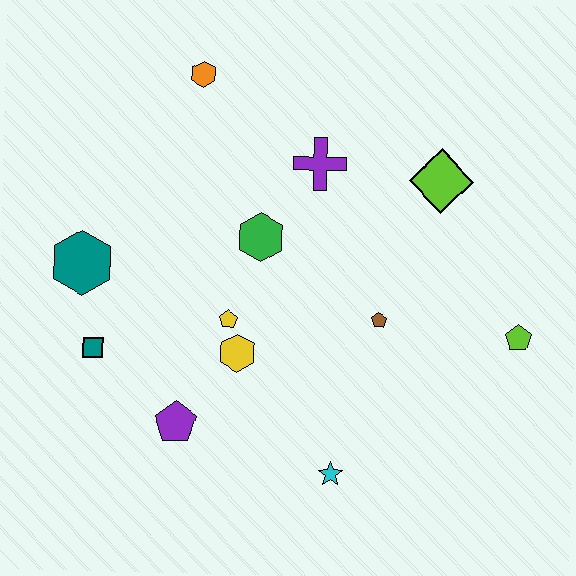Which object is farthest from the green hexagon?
The lime pentagon is farthest from the green hexagon.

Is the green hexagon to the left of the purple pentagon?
No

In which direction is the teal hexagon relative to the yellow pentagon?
The teal hexagon is to the left of the yellow pentagon.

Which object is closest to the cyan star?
The yellow hexagon is closest to the cyan star.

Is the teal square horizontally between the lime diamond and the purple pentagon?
No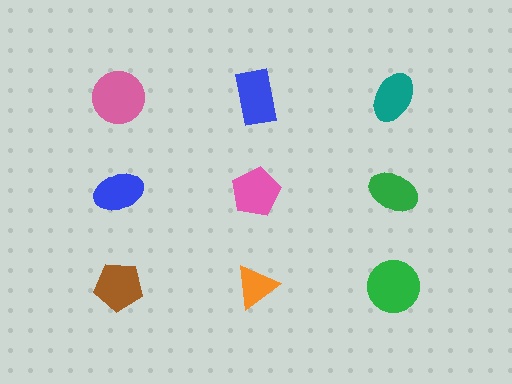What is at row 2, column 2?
A pink pentagon.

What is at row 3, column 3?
A green circle.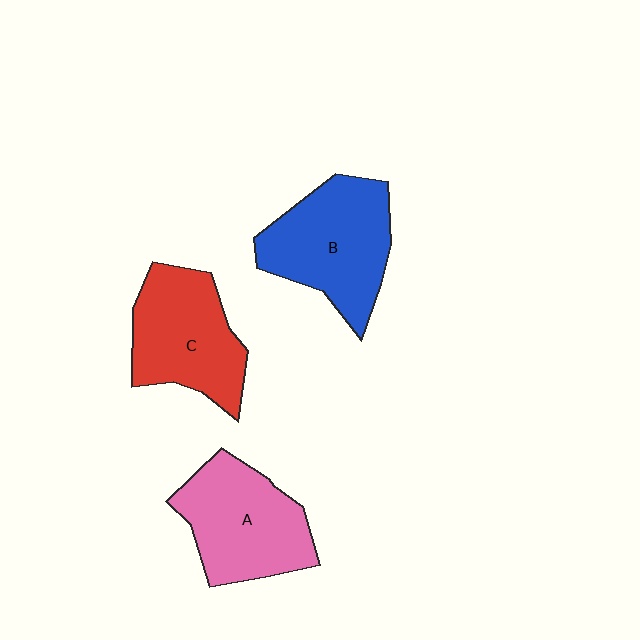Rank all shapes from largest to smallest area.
From largest to smallest: B (blue), A (pink), C (red).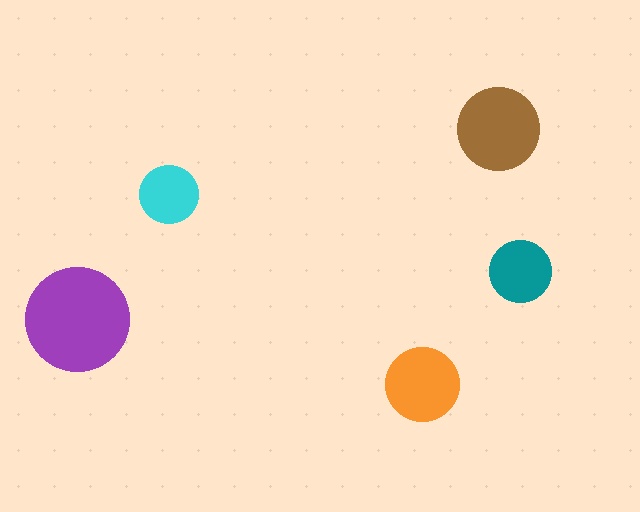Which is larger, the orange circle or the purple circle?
The purple one.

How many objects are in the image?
There are 5 objects in the image.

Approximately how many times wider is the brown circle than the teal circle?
About 1.5 times wider.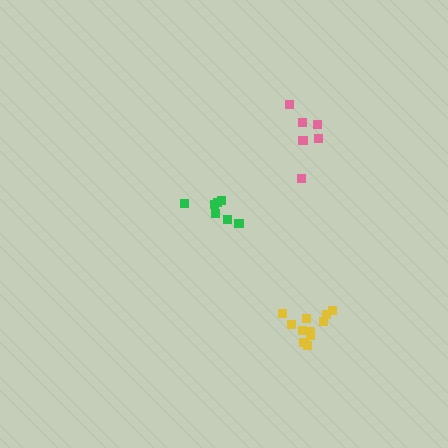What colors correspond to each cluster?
The clusters are colored: pink, yellow, green.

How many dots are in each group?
Group 1: 6 dots, Group 2: 11 dots, Group 3: 7 dots (24 total).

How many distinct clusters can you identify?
There are 3 distinct clusters.